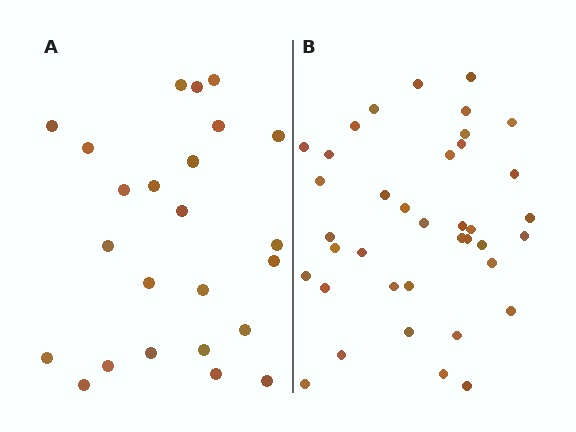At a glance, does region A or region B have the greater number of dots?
Region B (the right region) has more dots.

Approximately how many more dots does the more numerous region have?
Region B has approximately 15 more dots than region A.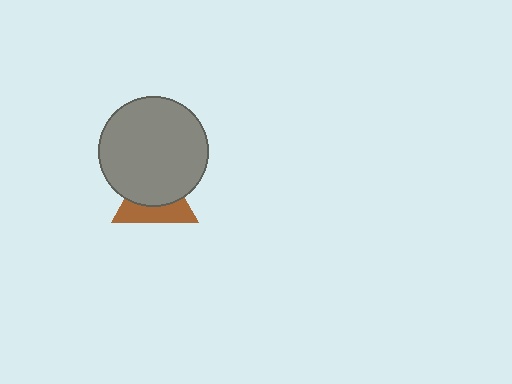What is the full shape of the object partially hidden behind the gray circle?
The partially hidden object is a brown triangle.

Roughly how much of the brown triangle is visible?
A small part of it is visible (roughly 44%).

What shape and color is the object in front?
The object in front is a gray circle.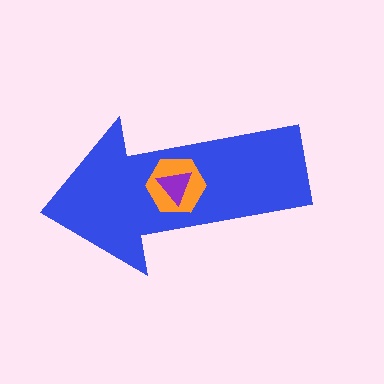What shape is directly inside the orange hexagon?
The purple triangle.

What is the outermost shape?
The blue arrow.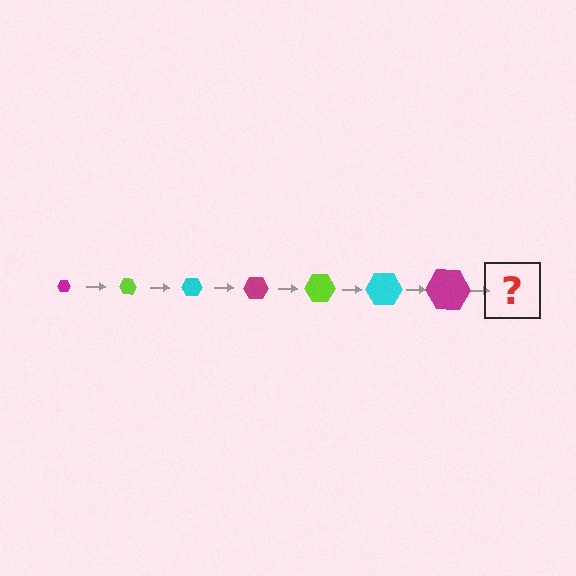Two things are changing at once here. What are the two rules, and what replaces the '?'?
The two rules are that the hexagon grows larger each step and the color cycles through magenta, lime, and cyan. The '?' should be a lime hexagon, larger than the previous one.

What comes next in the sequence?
The next element should be a lime hexagon, larger than the previous one.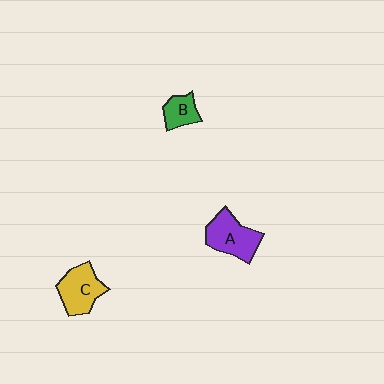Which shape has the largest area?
Shape A (purple).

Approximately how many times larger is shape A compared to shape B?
Approximately 1.9 times.